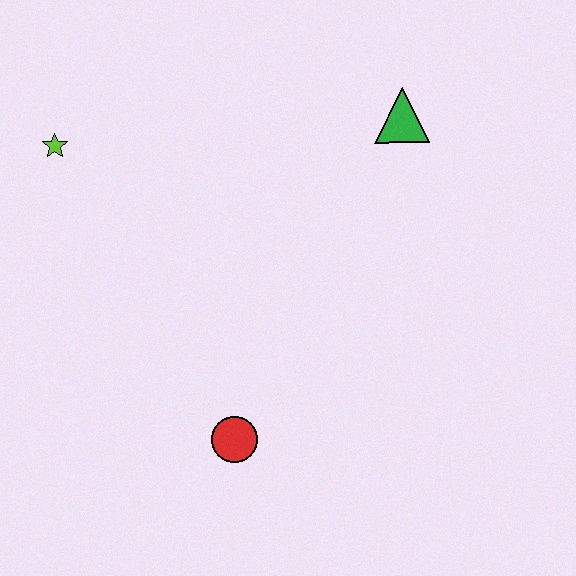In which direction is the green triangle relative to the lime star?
The green triangle is to the right of the lime star.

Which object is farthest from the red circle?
The green triangle is farthest from the red circle.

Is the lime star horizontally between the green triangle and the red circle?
No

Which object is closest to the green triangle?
The lime star is closest to the green triangle.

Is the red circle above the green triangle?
No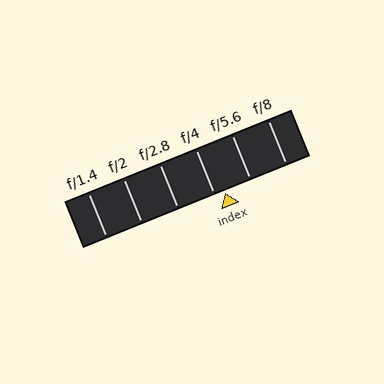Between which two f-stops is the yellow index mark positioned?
The index mark is between f/4 and f/5.6.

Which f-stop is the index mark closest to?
The index mark is closest to f/4.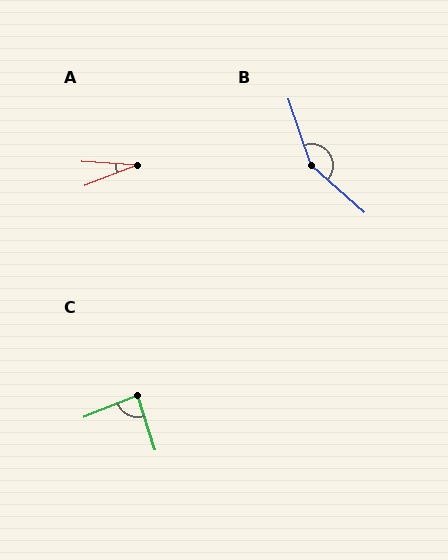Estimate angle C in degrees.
Approximately 86 degrees.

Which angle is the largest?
B, at approximately 150 degrees.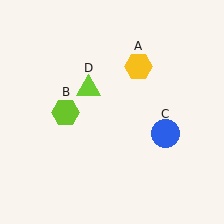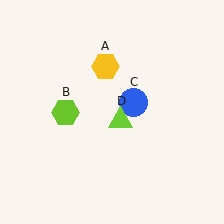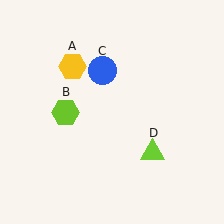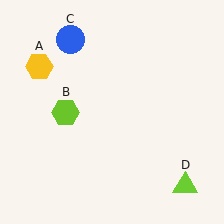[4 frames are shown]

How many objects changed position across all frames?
3 objects changed position: yellow hexagon (object A), blue circle (object C), lime triangle (object D).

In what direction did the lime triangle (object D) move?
The lime triangle (object D) moved down and to the right.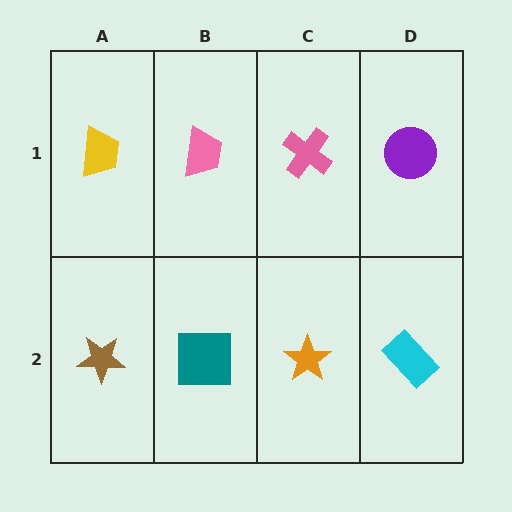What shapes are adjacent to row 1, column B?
A teal square (row 2, column B), a yellow trapezoid (row 1, column A), a pink cross (row 1, column C).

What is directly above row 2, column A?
A yellow trapezoid.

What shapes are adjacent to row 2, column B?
A pink trapezoid (row 1, column B), a brown star (row 2, column A), an orange star (row 2, column C).